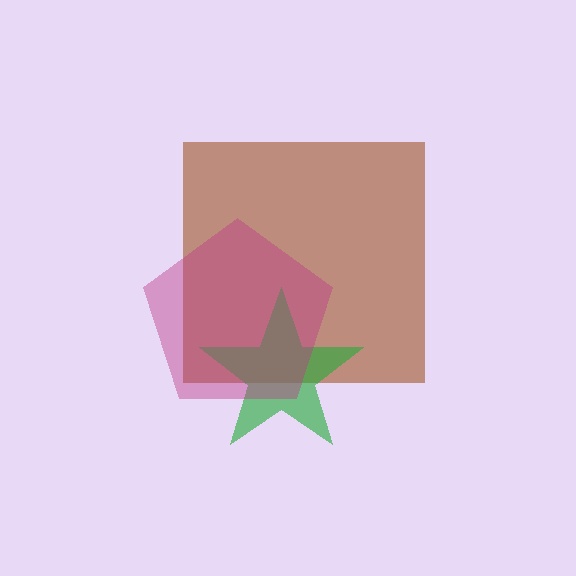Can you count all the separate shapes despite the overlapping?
Yes, there are 3 separate shapes.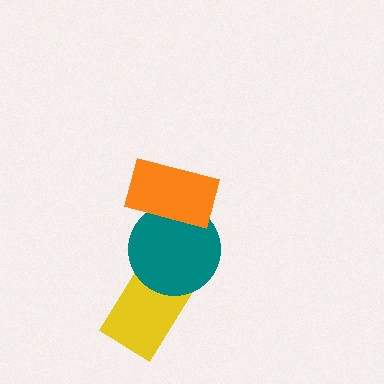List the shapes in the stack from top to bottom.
From top to bottom: the orange rectangle, the teal circle, the yellow rectangle.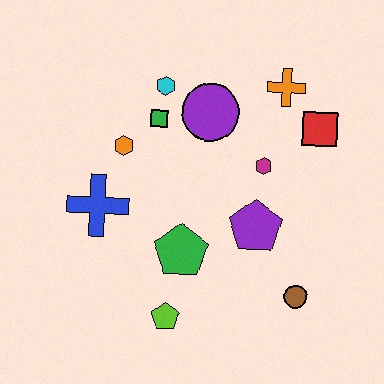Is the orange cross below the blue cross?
No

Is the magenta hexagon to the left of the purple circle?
No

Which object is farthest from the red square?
The lime pentagon is farthest from the red square.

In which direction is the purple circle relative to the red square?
The purple circle is to the left of the red square.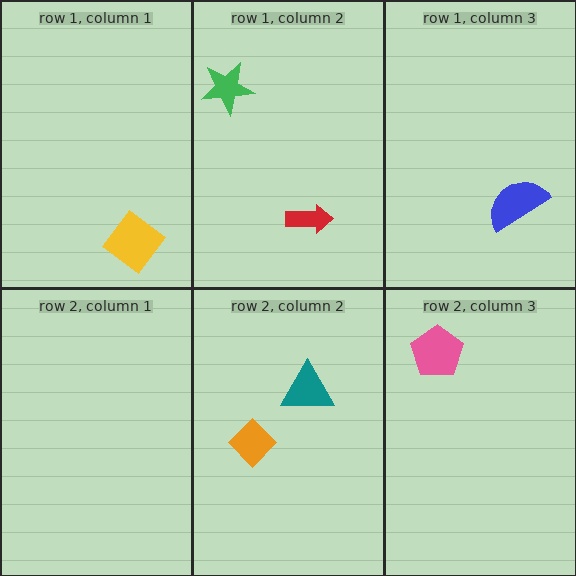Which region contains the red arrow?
The row 1, column 2 region.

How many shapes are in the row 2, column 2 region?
2.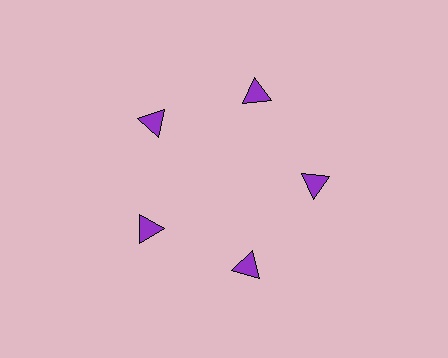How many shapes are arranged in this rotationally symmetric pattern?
There are 5 shapes, arranged in 5 groups of 1.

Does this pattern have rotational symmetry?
Yes, this pattern has 5-fold rotational symmetry. It looks the same after rotating 72 degrees around the center.